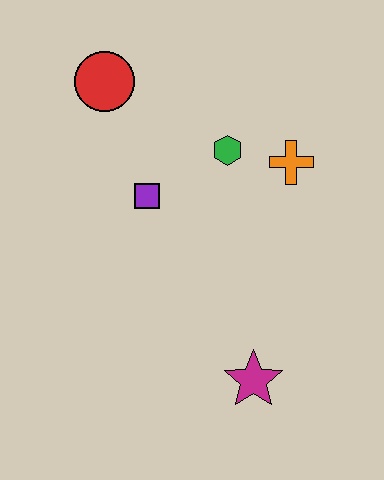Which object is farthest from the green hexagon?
The magenta star is farthest from the green hexagon.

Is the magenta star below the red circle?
Yes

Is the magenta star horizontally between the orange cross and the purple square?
Yes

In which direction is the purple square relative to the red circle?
The purple square is below the red circle.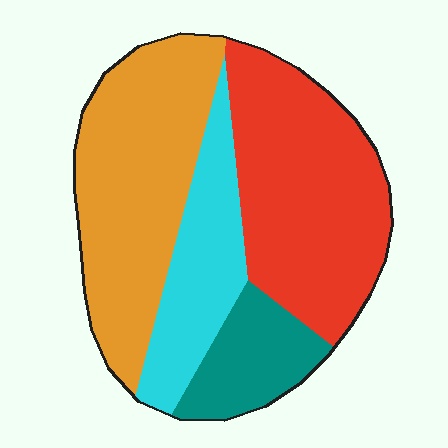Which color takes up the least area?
Teal, at roughly 10%.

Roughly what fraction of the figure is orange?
Orange covers around 35% of the figure.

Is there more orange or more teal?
Orange.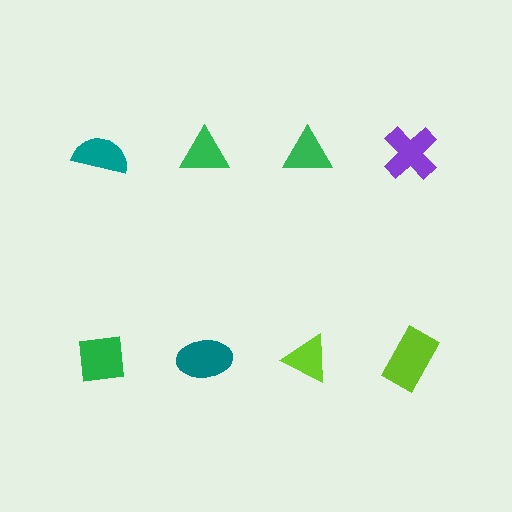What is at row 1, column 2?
A green triangle.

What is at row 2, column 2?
A teal ellipse.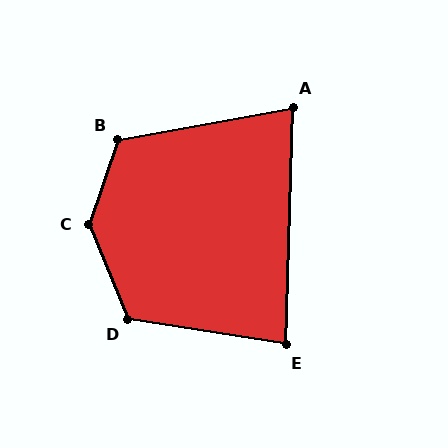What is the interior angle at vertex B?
Approximately 119 degrees (obtuse).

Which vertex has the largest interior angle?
C, at approximately 139 degrees.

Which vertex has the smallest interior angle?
A, at approximately 78 degrees.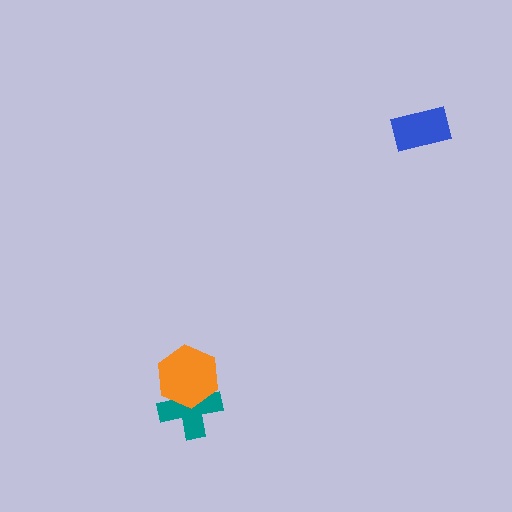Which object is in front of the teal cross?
The orange hexagon is in front of the teal cross.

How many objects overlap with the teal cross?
1 object overlaps with the teal cross.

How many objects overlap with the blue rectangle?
0 objects overlap with the blue rectangle.